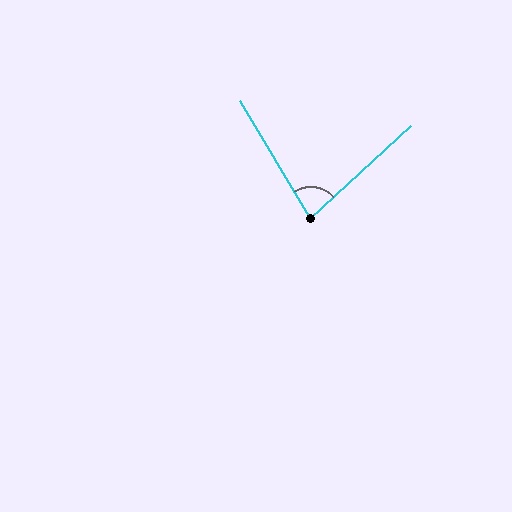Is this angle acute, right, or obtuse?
It is acute.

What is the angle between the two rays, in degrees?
Approximately 78 degrees.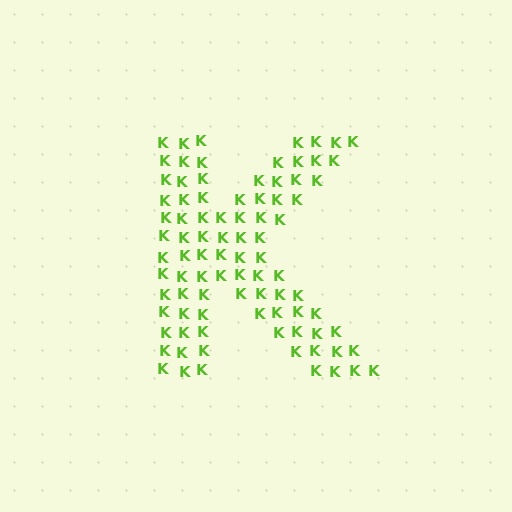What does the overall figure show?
The overall figure shows the letter K.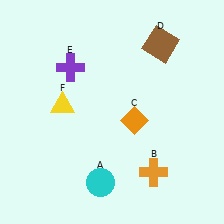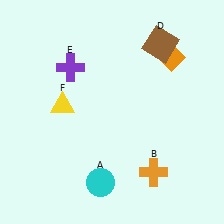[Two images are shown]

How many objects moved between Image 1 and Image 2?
1 object moved between the two images.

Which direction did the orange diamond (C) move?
The orange diamond (C) moved up.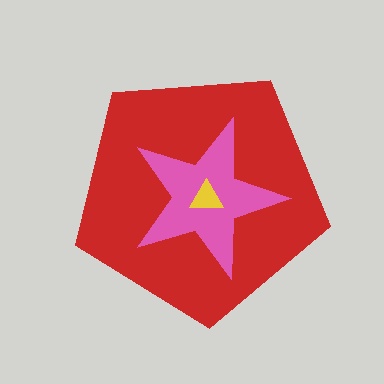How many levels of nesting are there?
3.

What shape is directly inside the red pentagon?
The pink star.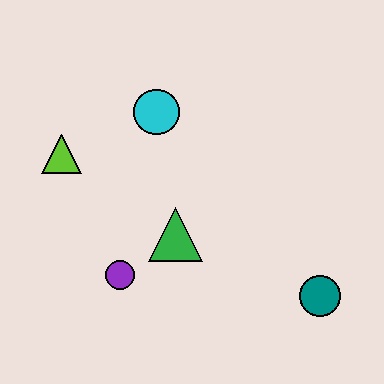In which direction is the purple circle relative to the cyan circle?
The purple circle is below the cyan circle.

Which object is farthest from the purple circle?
The teal circle is farthest from the purple circle.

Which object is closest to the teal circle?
The green triangle is closest to the teal circle.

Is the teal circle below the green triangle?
Yes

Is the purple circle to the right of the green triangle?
No